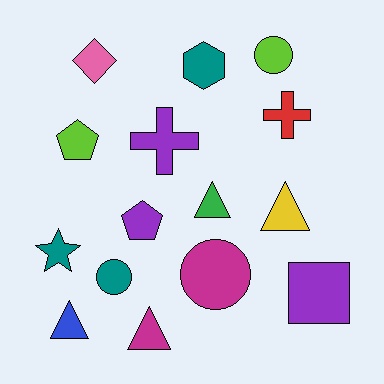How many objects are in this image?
There are 15 objects.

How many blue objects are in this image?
There is 1 blue object.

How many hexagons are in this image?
There is 1 hexagon.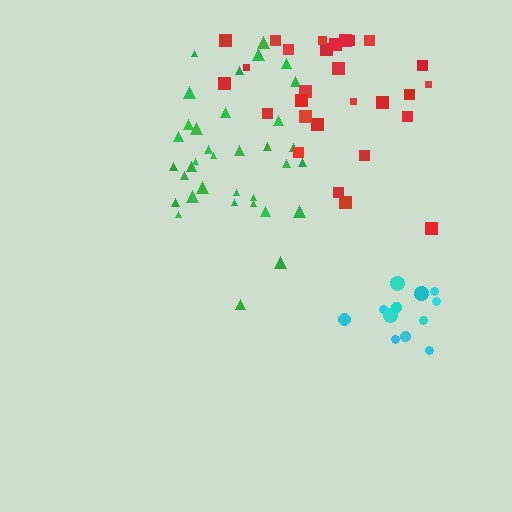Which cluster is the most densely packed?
Cyan.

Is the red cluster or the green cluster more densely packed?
Green.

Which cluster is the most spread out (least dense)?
Red.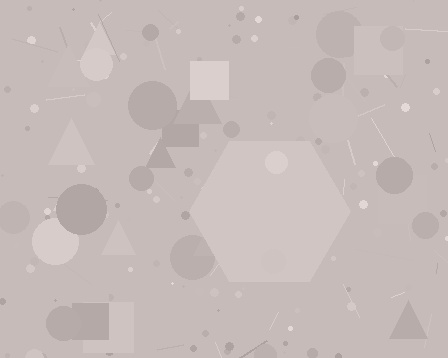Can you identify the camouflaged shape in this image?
The camouflaged shape is a hexagon.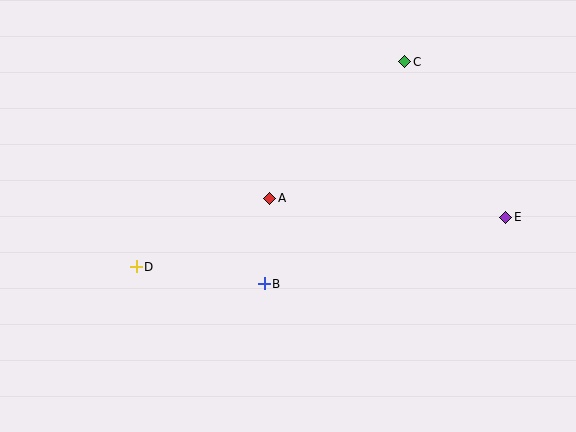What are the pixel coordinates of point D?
Point D is at (136, 267).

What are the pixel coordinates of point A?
Point A is at (270, 198).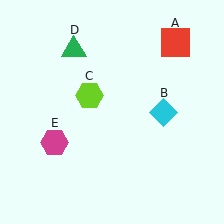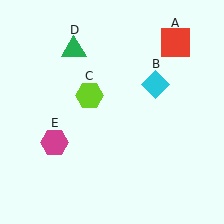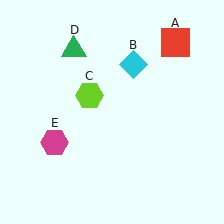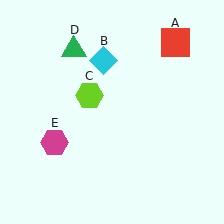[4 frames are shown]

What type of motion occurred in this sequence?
The cyan diamond (object B) rotated counterclockwise around the center of the scene.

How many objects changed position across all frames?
1 object changed position: cyan diamond (object B).